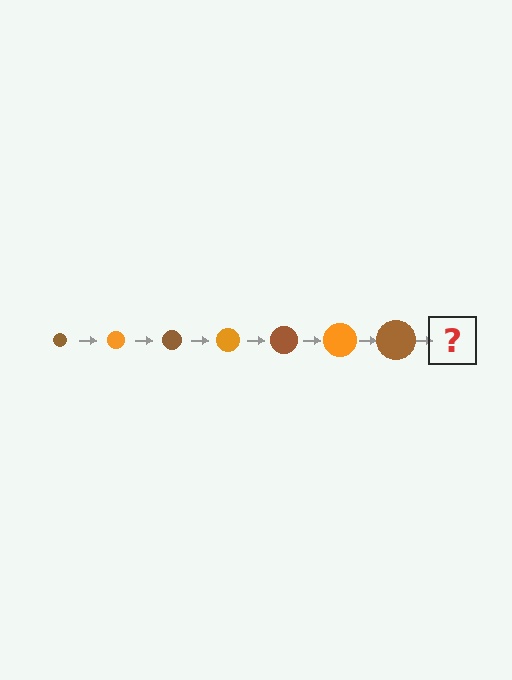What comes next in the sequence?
The next element should be an orange circle, larger than the previous one.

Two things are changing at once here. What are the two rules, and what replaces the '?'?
The two rules are that the circle grows larger each step and the color cycles through brown and orange. The '?' should be an orange circle, larger than the previous one.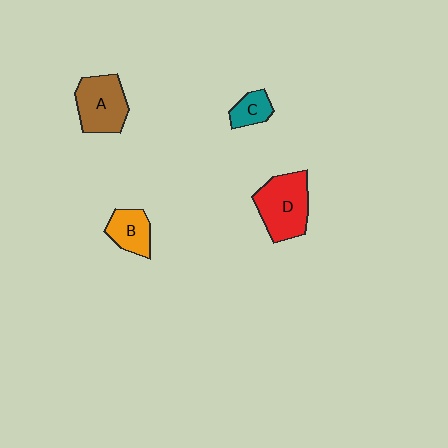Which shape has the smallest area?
Shape C (teal).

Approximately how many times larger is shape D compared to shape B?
Approximately 1.8 times.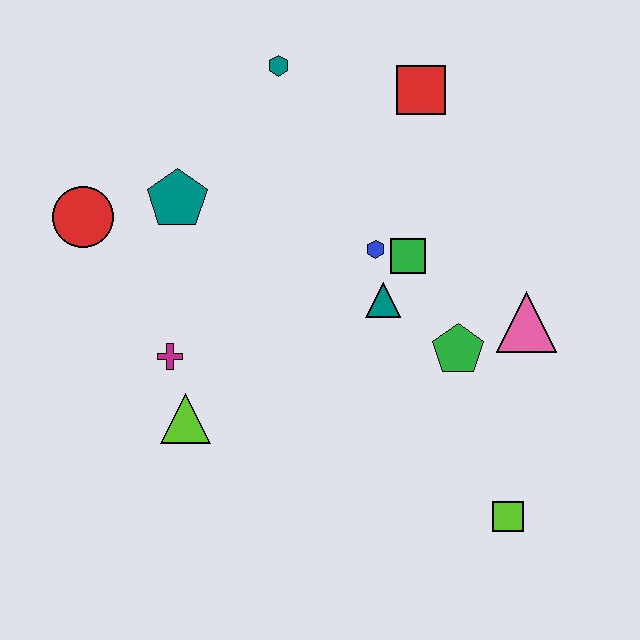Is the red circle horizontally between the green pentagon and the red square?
No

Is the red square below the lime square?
No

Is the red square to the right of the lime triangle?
Yes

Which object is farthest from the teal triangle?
The red circle is farthest from the teal triangle.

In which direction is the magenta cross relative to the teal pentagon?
The magenta cross is below the teal pentagon.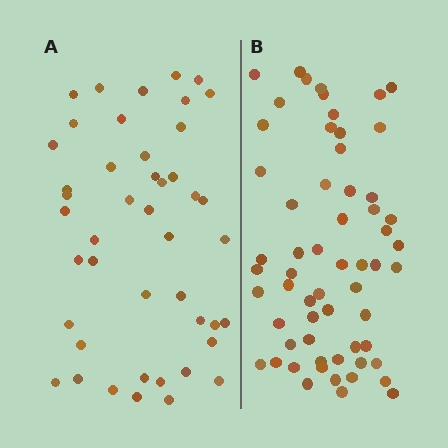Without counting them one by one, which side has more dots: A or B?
Region B (the right region) has more dots.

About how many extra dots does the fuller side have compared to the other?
Region B has approximately 15 more dots than region A.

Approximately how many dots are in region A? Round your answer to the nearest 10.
About 40 dots. (The exact count is 45, which rounds to 40.)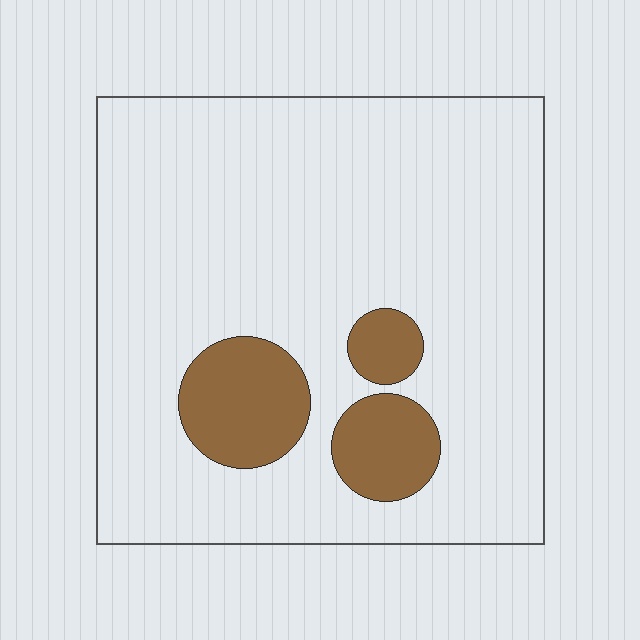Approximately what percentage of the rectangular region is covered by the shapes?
Approximately 15%.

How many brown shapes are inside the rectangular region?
3.